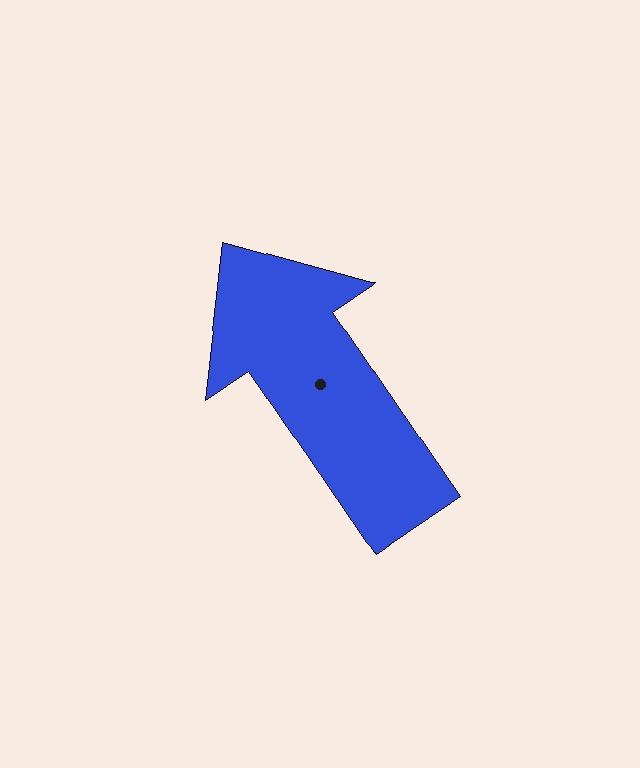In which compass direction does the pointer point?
Northwest.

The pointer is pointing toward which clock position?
Roughly 11 o'clock.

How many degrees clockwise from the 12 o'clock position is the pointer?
Approximately 326 degrees.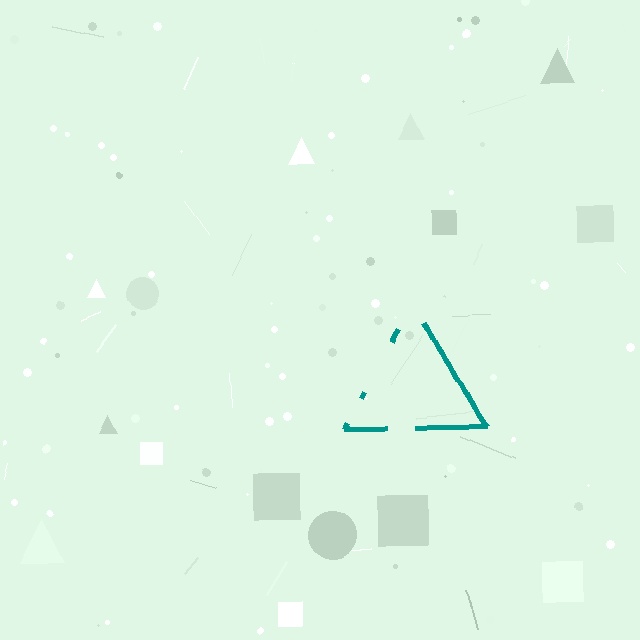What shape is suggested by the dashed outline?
The dashed outline suggests a triangle.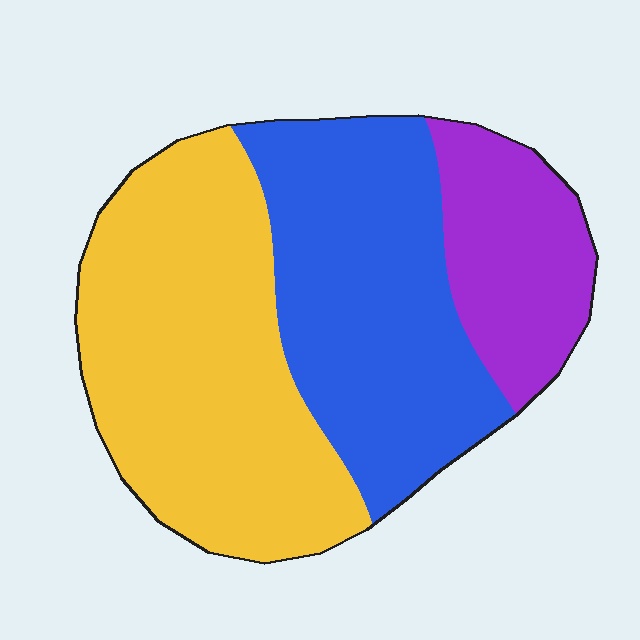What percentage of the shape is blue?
Blue takes up about three eighths (3/8) of the shape.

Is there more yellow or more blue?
Yellow.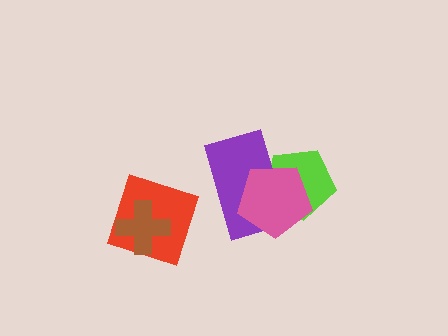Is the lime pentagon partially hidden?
Yes, it is partially covered by another shape.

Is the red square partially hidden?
Yes, it is partially covered by another shape.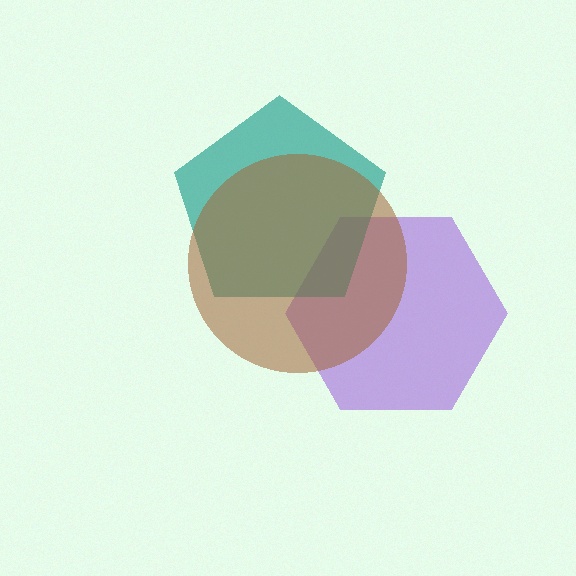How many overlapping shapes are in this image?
There are 3 overlapping shapes in the image.